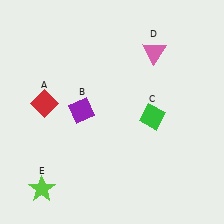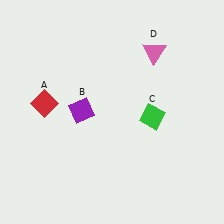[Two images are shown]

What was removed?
The lime star (E) was removed in Image 2.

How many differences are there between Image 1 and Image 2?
There is 1 difference between the two images.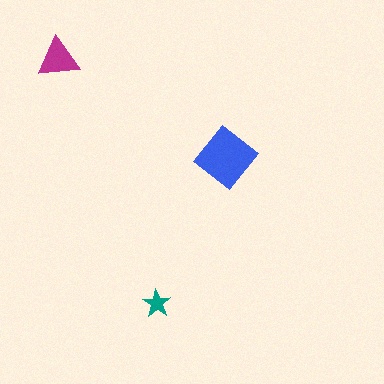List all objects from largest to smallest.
The blue diamond, the magenta triangle, the teal star.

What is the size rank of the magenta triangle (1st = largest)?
2nd.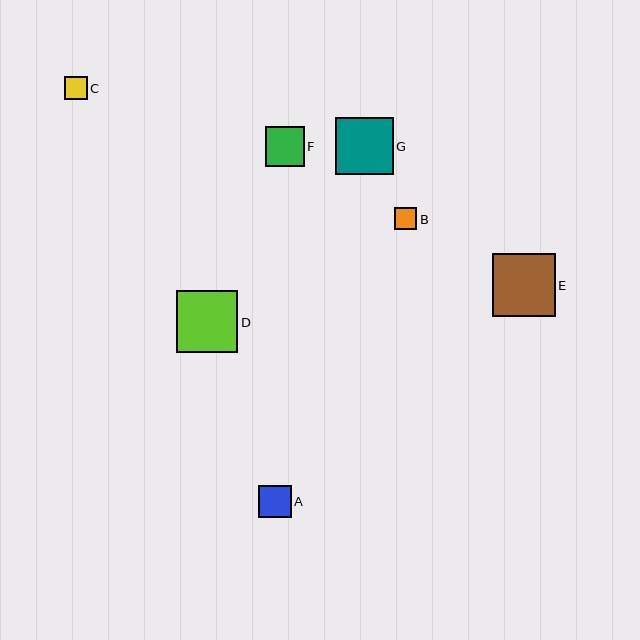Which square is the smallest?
Square B is the smallest with a size of approximately 22 pixels.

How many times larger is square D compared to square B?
Square D is approximately 2.8 times the size of square B.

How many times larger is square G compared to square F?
Square G is approximately 1.5 times the size of square F.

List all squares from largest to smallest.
From largest to smallest: E, D, G, F, A, C, B.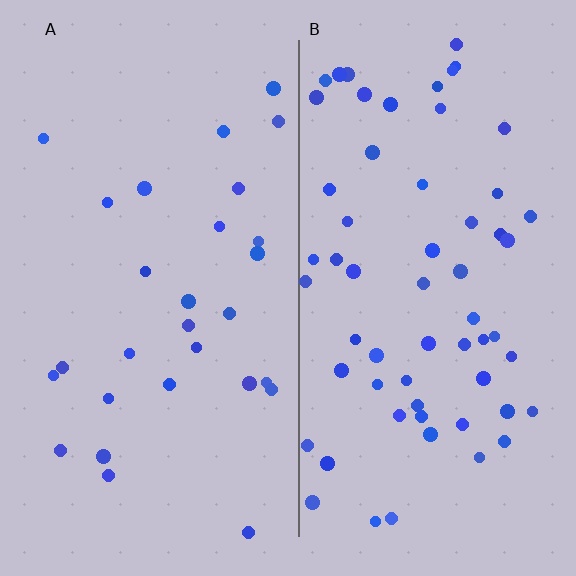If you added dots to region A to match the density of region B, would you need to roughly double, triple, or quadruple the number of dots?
Approximately double.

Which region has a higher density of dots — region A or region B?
B (the right).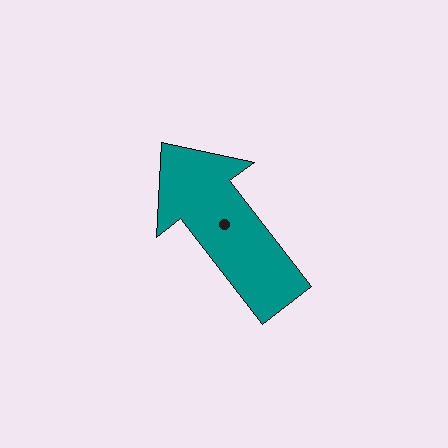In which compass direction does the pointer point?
Northwest.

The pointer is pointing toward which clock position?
Roughly 11 o'clock.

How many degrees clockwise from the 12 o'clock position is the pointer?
Approximately 322 degrees.